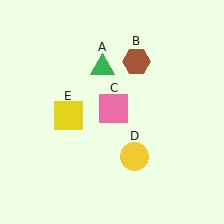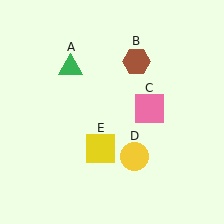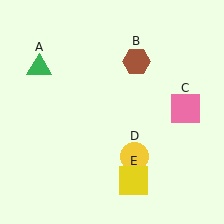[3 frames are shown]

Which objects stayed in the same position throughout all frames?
Brown hexagon (object B) and yellow circle (object D) remained stationary.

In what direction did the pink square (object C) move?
The pink square (object C) moved right.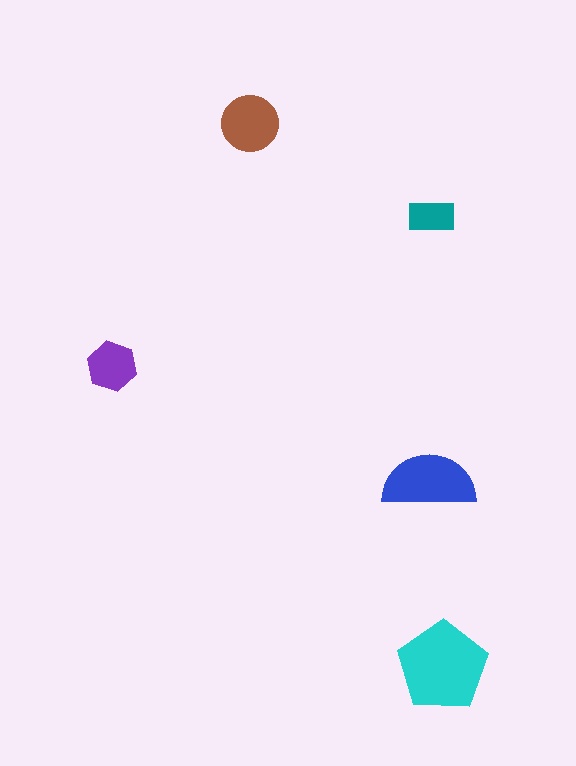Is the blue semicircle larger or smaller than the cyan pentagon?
Smaller.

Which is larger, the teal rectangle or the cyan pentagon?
The cyan pentagon.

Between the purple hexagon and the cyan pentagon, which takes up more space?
The cyan pentagon.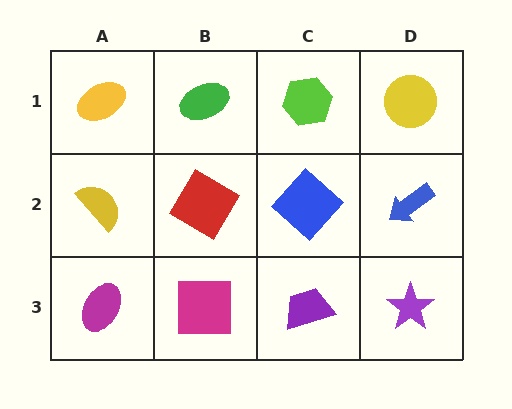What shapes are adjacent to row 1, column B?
A red diamond (row 2, column B), a yellow ellipse (row 1, column A), a lime hexagon (row 1, column C).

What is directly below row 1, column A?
A yellow semicircle.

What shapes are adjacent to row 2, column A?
A yellow ellipse (row 1, column A), a magenta ellipse (row 3, column A), a red diamond (row 2, column B).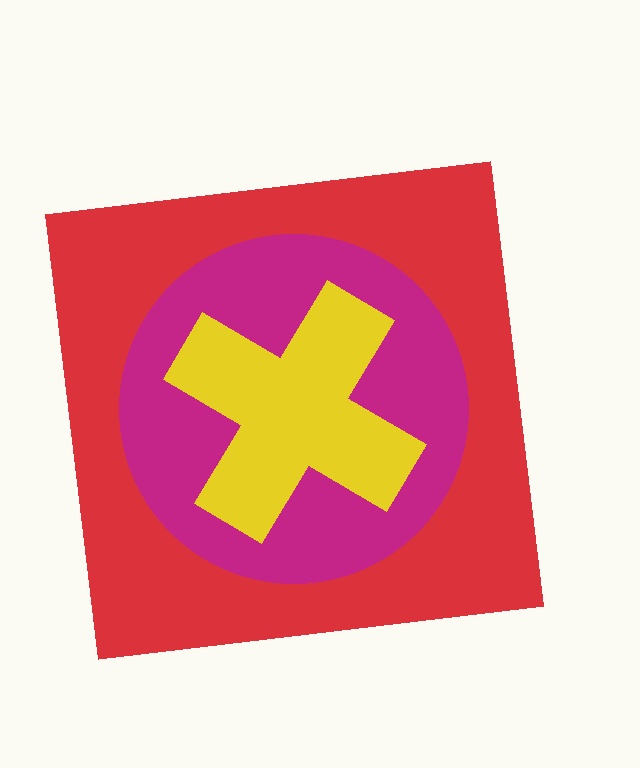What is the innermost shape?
The yellow cross.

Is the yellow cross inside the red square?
Yes.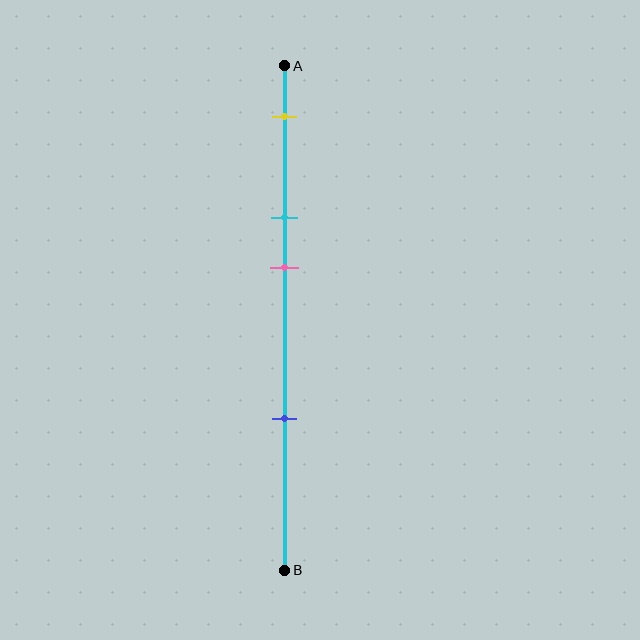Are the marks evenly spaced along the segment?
No, the marks are not evenly spaced.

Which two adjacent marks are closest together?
The cyan and pink marks are the closest adjacent pair.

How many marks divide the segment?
There are 4 marks dividing the segment.